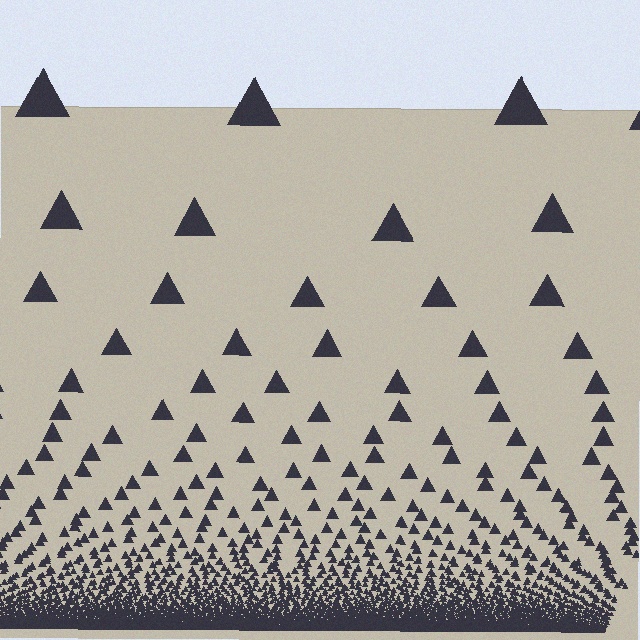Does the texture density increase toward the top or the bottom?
Density increases toward the bottom.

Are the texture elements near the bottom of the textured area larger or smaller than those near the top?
Smaller. The gradient is inverted — elements near the bottom are smaller and denser.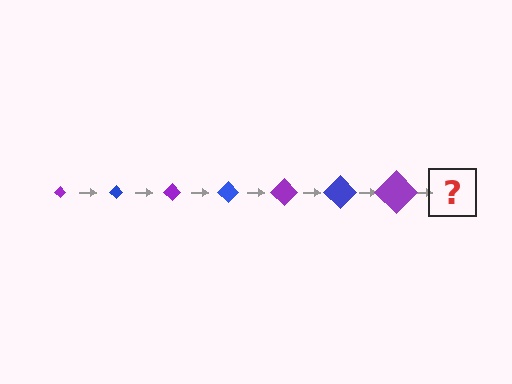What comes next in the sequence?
The next element should be a blue diamond, larger than the previous one.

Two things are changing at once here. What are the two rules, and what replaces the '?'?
The two rules are that the diamond grows larger each step and the color cycles through purple and blue. The '?' should be a blue diamond, larger than the previous one.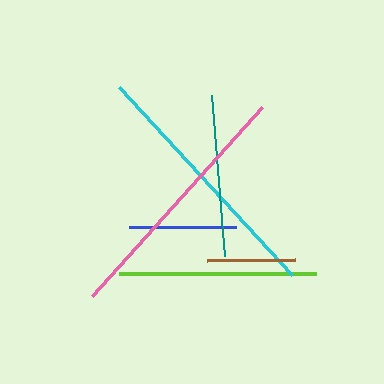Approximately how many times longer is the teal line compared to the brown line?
The teal line is approximately 1.8 times the length of the brown line.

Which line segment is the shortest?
The brown line is the shortest at approximately 88 pixels.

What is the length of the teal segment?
The teal segment is approximately 161 pixels long.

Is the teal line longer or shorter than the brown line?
The teal line is longer than the brown line.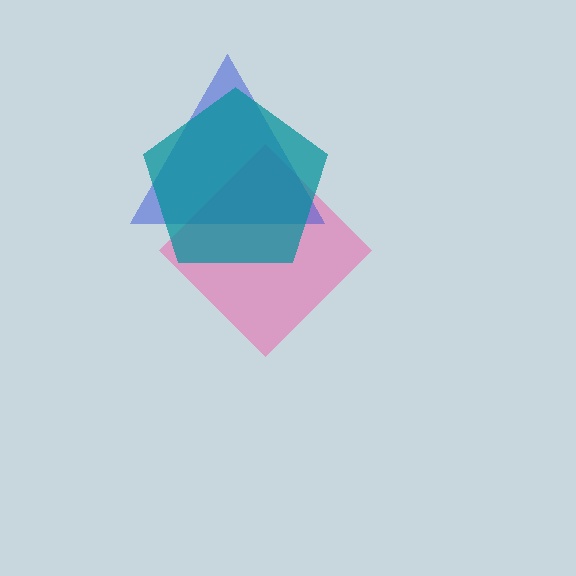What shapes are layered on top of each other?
The layered shapes are: a pink diamond, a blue triangle, a teal pentagon.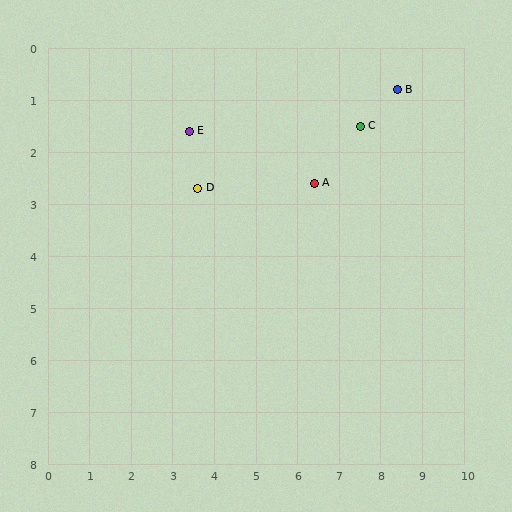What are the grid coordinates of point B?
Point B is at approximately (8.4, 0.8).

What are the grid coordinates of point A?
Point A is at approximately (6.4, 2.6).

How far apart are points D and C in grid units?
Points D and C are about 4.1 grid units apart.